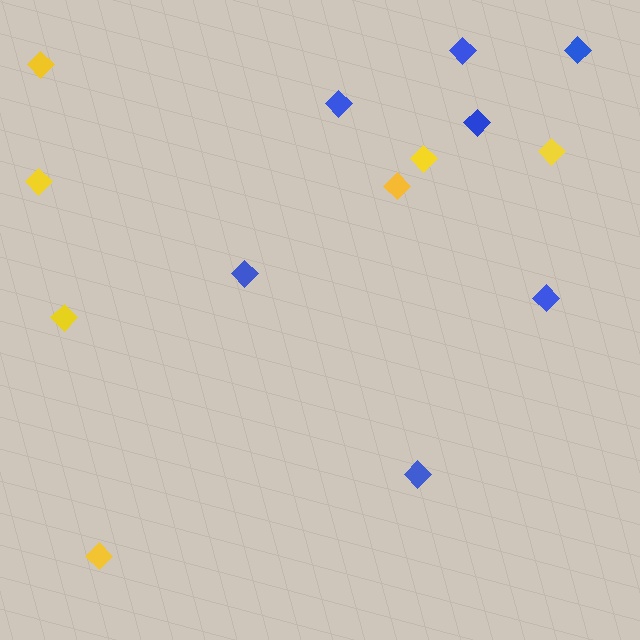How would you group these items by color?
There are 2 groups: one group of blue diamonds (7) and one group of yellow diamonds (7).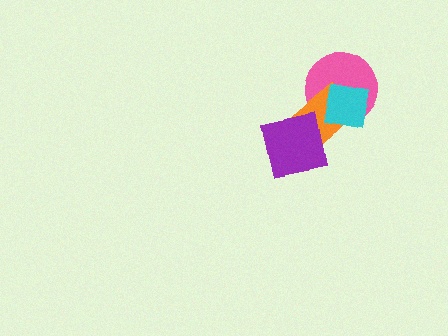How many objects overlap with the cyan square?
2 objects overlap with the cyan square.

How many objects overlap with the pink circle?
2 objects overlap with the pink circle.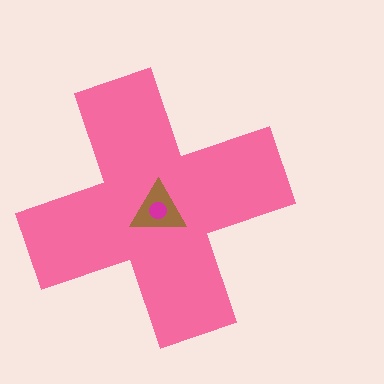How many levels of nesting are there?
3.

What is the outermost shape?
The pink cross.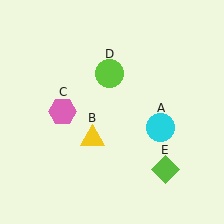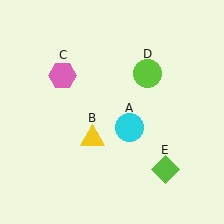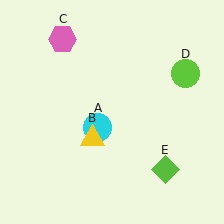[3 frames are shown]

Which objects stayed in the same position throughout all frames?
Yellow triangle (object B) and lime diamond (object E) remained stationary.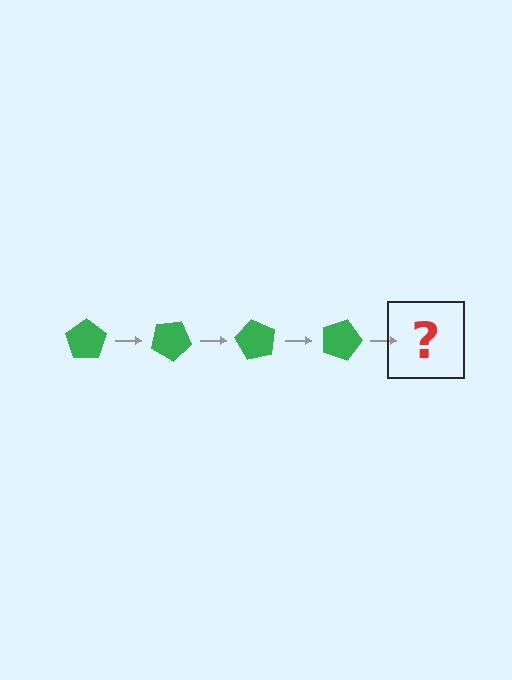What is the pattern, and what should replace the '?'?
The pattern is that the pentagon rotates 30 degrees each step. The '?' should be a green pentagon rotated 120 degrees.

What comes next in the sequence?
The next element should be a green pentagon rotated 120 degrees.